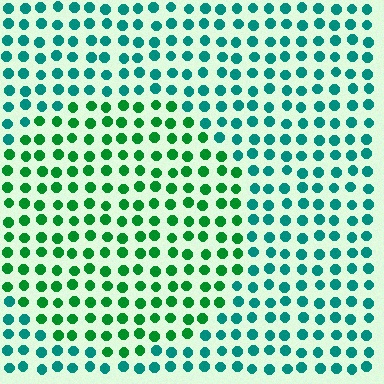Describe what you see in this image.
The image is filled with small teal elements in a uniform arrangement. A circle-shaped region is visible where the elements are tinted to a slightly different hue, forming a subtle color boundary.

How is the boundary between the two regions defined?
The boundary is defined purely by a slight shift in hue (about 37 degrees). Spacing, size, and orientation are identical on both sides.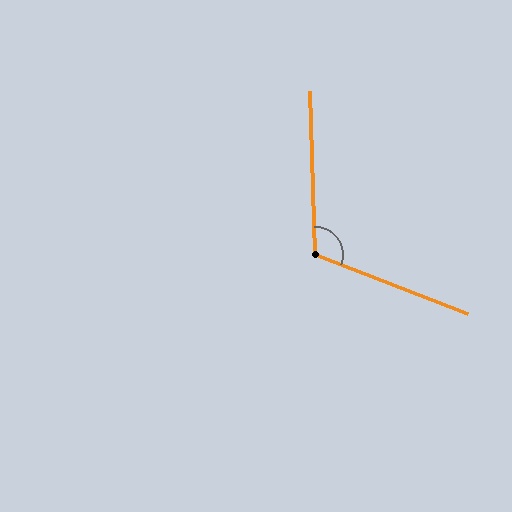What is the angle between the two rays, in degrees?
Approximately 113 degrees.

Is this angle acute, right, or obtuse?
It is obtuse.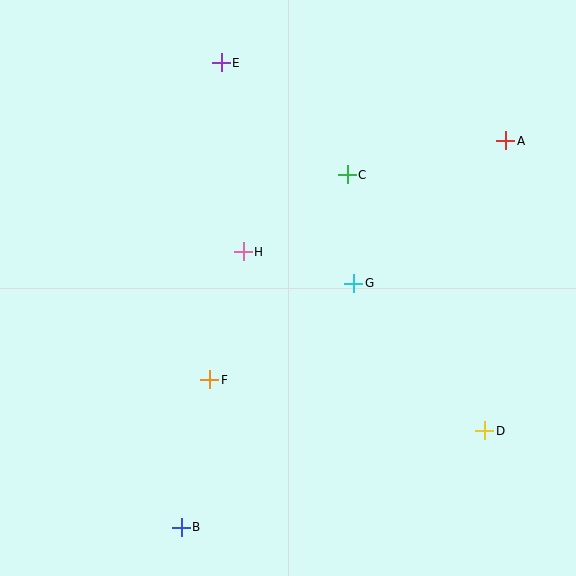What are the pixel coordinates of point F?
Point F is at (210, 380).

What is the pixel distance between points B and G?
The distance between B and G is 299 pixels.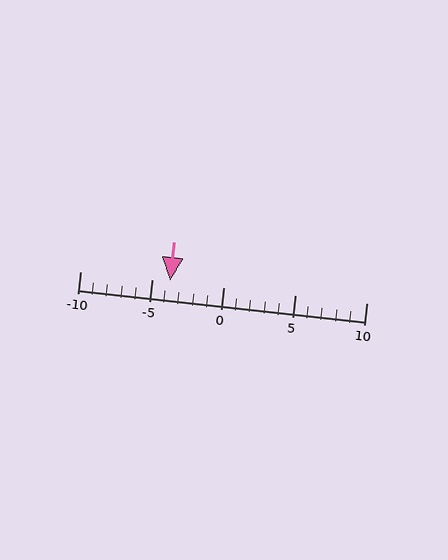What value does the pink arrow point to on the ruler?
The pink arrow points to approximately -4.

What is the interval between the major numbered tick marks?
The major tick marks are spaced 5 units apart.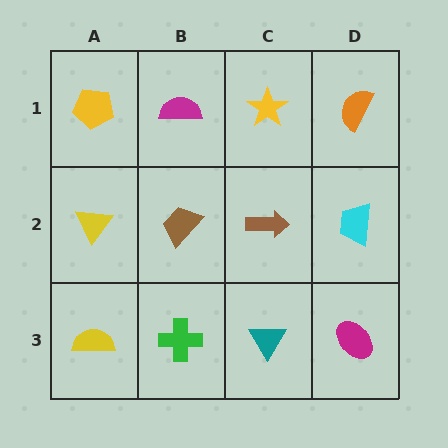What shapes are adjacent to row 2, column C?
A yellow star (row 1, column C), a teal triangle (row 3, column C), a brown trapezoid (row 2, column B), a cyan trapezoid (row 2, column D).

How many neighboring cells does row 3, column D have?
2.